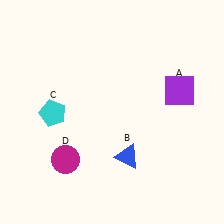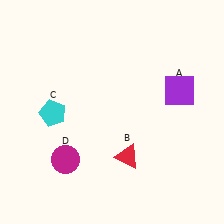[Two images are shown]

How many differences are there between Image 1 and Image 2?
There is 1 difference between the two images.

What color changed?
The triangle (B) changed from blue in Image 1 to red in Image 2.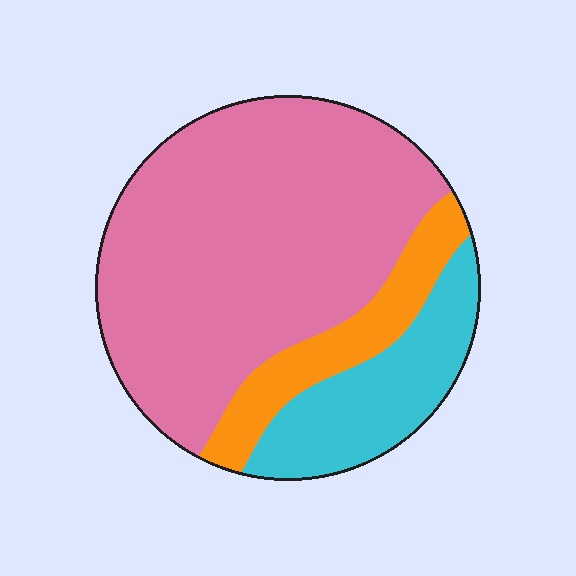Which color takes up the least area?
Orange, at roughly 15%.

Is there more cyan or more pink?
Pink.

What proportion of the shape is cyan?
Cyan takes up about one fifth (1/5) of the shape.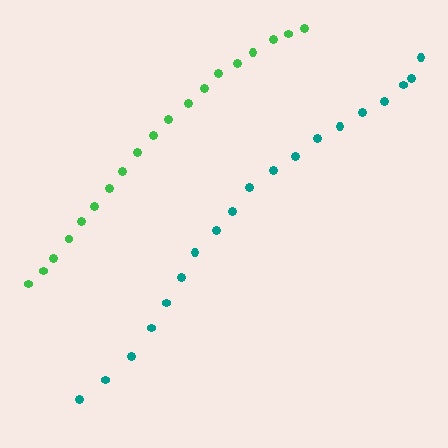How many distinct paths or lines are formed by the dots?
There are 2 distinct paths.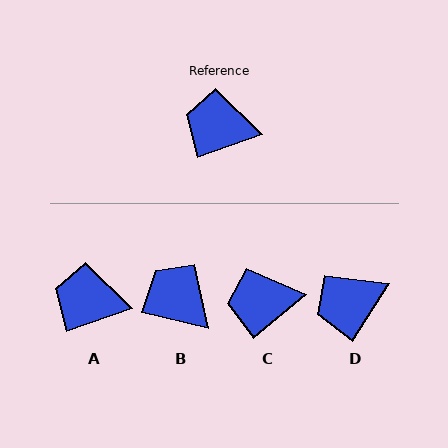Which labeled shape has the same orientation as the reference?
A.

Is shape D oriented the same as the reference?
No, it is off by about 38 degrees.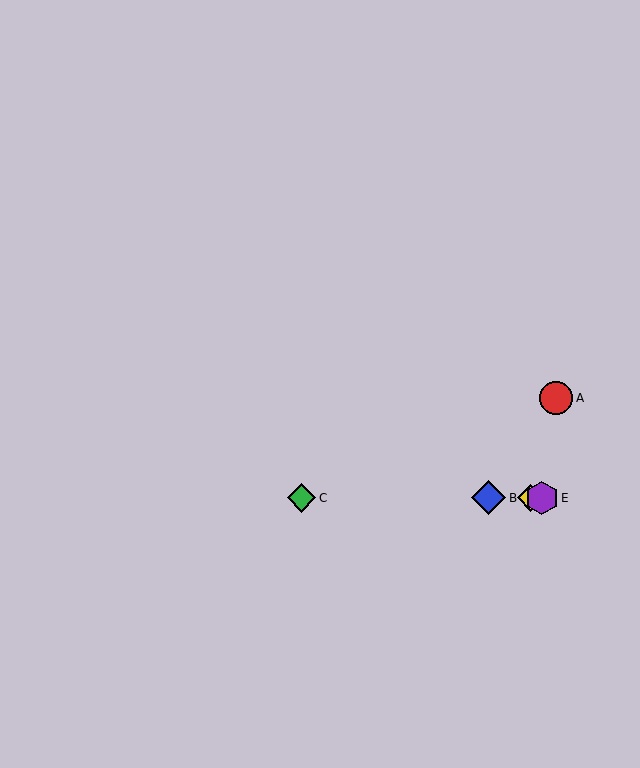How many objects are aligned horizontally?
4 objects (B, C, D, E) are aligned horizontally.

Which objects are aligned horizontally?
Objects B, C, D, E are aligned horizontally.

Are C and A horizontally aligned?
No, C is at y≈498 and A is at y≈398.